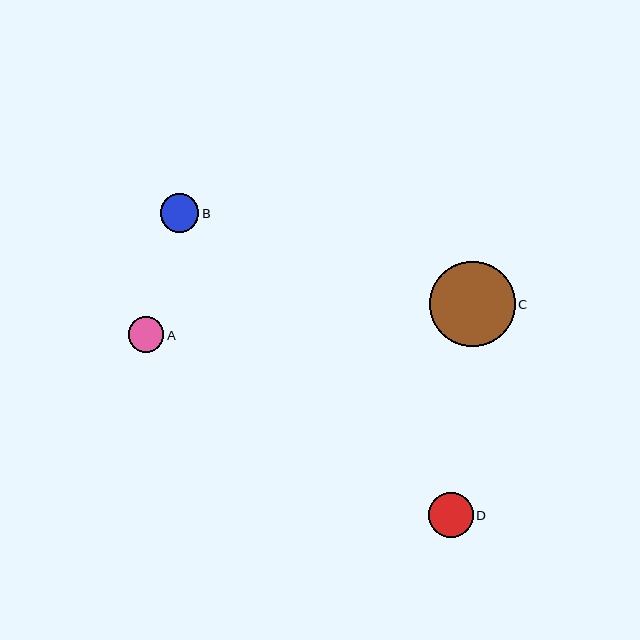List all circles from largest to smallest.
From largest to smallest: C, D, B, A.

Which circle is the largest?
Circle C is the largest with a size of approximately 86 pixels.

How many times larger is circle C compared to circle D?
Circle C is approximately 1.9 times the size of circle D.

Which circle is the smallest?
Circle A is the smallest with a size of approximately 36 pixels.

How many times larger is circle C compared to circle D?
Circle C is approximately 1.9 times the size of circle D.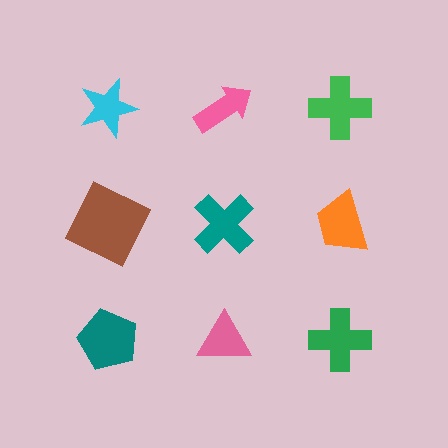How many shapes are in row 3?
3 shapes.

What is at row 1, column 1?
A cyan star.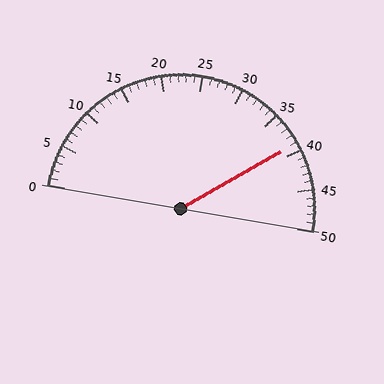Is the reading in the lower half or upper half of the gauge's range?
The reading is in the upper half of the range (0 to 50).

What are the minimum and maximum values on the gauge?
The gauge ranges from 0 to 50.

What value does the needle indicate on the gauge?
The needle indicates approximately 39.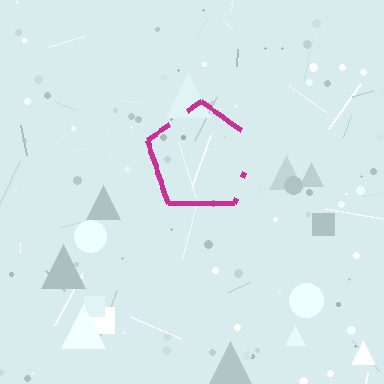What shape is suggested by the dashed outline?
The dashed outline suggests a pentagon.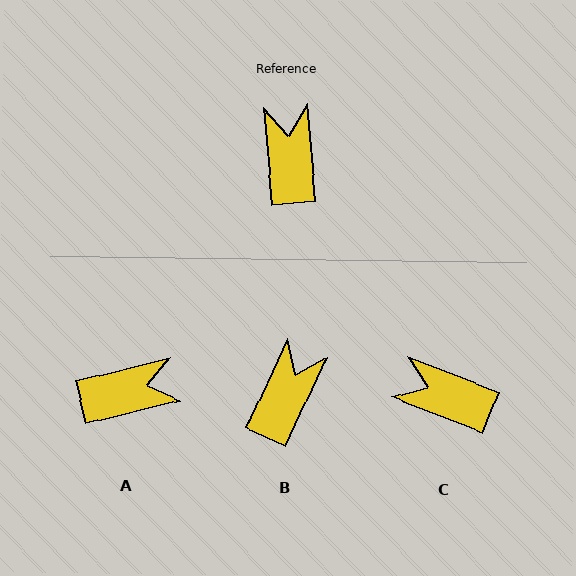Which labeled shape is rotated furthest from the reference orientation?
A, about 81 degrees away.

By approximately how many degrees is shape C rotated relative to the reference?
Approximately 64 degrees counter-clockwise.